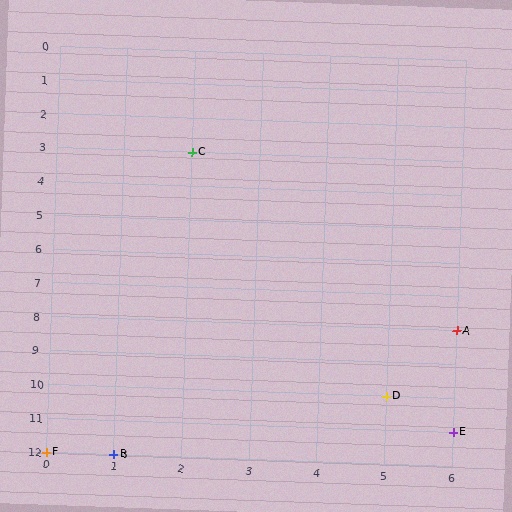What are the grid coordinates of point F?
Point F is at grid coordinates (0, 12).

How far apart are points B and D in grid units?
Points B and D are 4 columns and 2 rows apart (about 4.5 grid units diagonally).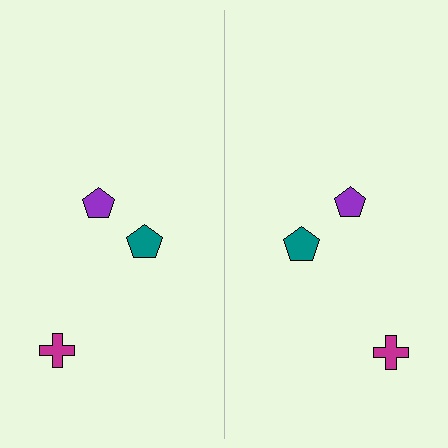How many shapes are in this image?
There are 6 shapes in this image.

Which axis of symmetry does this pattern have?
The pattern has a vertical axis of symmetry running through the center of the image.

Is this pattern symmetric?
Yes, this pattern has bilateral (reflection) symmetry.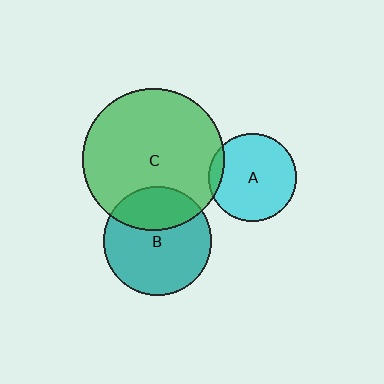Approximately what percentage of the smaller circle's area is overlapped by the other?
Approximately 30%.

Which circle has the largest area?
Circle C (green).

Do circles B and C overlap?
Yes.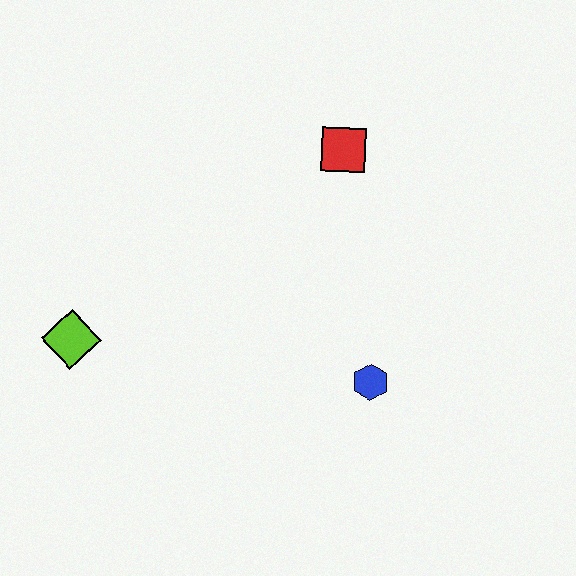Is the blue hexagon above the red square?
No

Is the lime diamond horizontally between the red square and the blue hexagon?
No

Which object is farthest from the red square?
The lime diamond is farthest from the red square.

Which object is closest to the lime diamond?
The blue hexagon is closest to the lime diamond.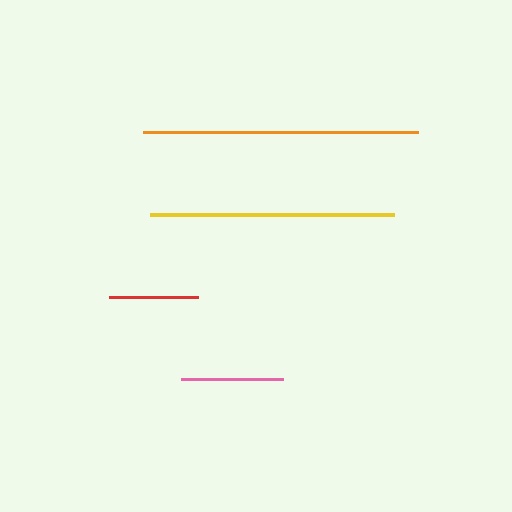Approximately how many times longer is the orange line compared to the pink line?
The orange line is approximately 2.7 times the length of the pink line.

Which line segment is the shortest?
The red line is the shortest at approximately 88 pixels.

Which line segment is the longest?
The orange line is the longest at approximately 275 pixels.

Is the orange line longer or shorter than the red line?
The orange line is longer than the red line.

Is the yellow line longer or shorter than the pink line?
The yellow line is longer than the pink line.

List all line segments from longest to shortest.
From longest to shortest: orange, yellow, pink, red.